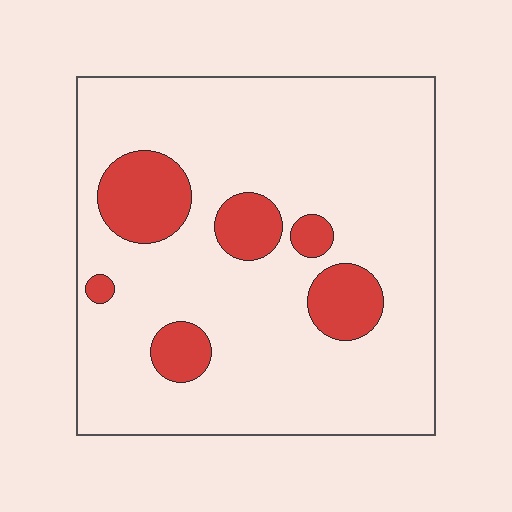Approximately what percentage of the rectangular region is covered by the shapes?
Approximately 15%.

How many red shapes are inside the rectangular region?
6.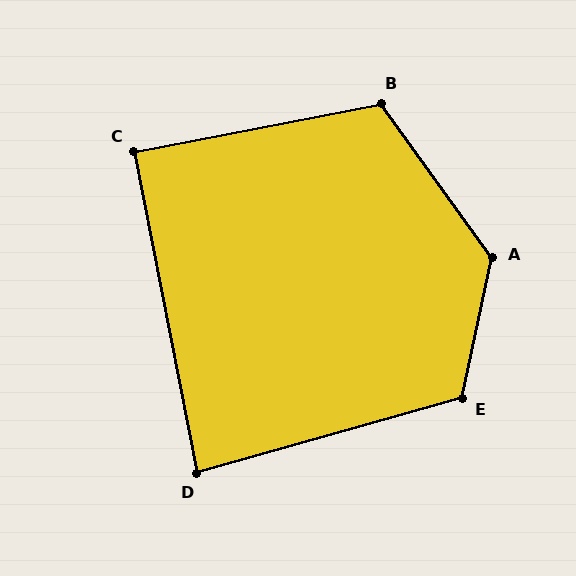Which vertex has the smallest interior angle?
D, at approximately 85 degrees.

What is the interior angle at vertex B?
Approximately 115 degrees (obtuse).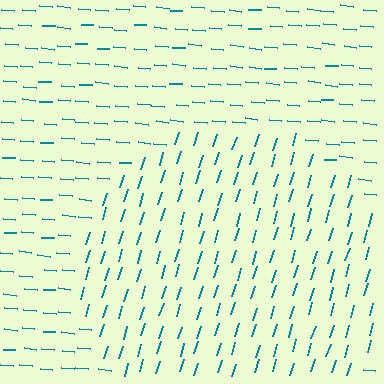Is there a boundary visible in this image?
Yes, there is a texture boundary formed by a change in line orientation.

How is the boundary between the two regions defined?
The boundary is defined purely by a change in line orientation (approximately 78 degrees difference). All lines are the same color and thickness.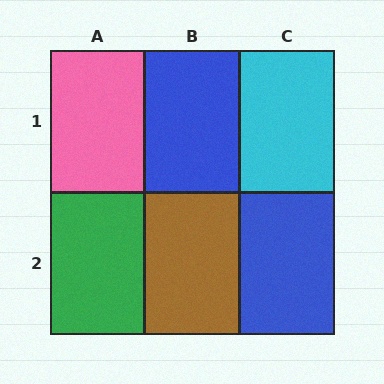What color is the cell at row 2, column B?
Brown.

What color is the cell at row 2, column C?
Blue.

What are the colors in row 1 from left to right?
Pink, blue, cyan.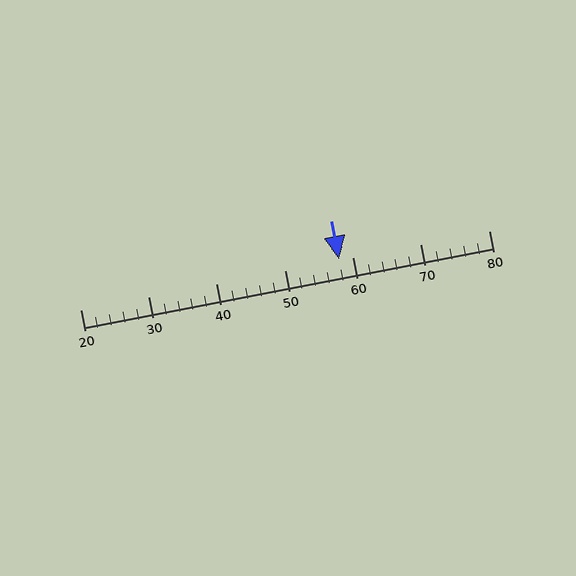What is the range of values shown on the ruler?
The ruler shows values from 20 to 80.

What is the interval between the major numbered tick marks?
The major tick marks are spaced 10 units apart.